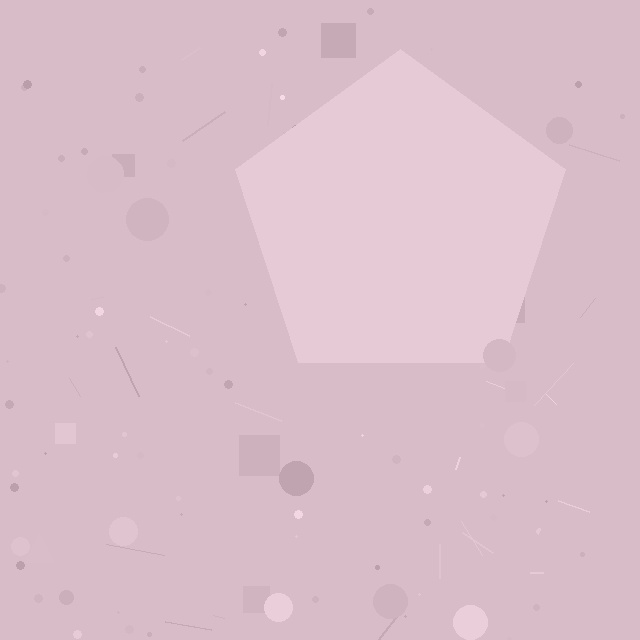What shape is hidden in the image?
A pentagon is hidden in the image.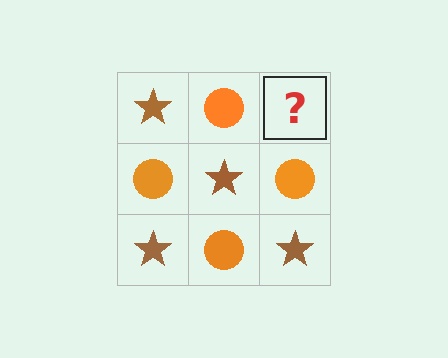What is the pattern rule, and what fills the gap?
The rule is that it alternates brown star and orange circle in a checkerboard pattern. The gap should be filled with a brown star.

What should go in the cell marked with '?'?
The missing cell should contain a brown star.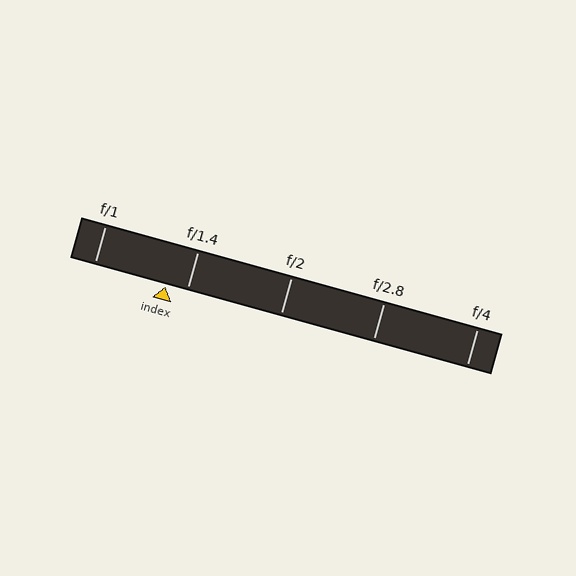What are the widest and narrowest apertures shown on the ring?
The widest aperture shown is f/1 and the narrowest is f/4.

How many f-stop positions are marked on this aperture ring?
There are 5 f-stop positions marked.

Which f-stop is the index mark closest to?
The index mark is closest to f/1.4.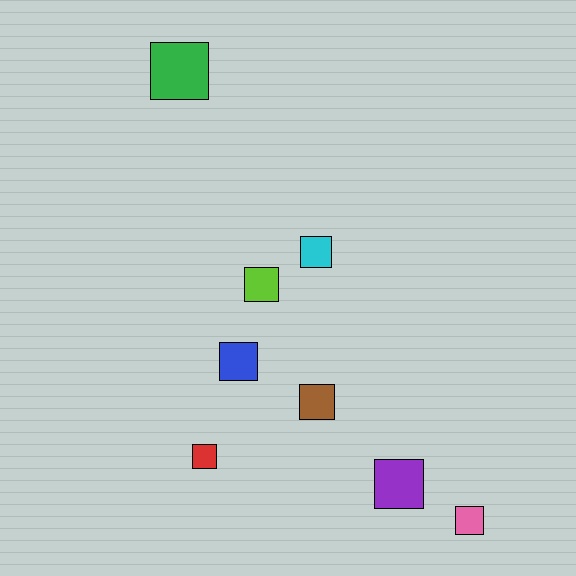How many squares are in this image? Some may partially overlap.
There are 8 squares.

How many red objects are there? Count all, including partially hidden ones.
There is 1 red object.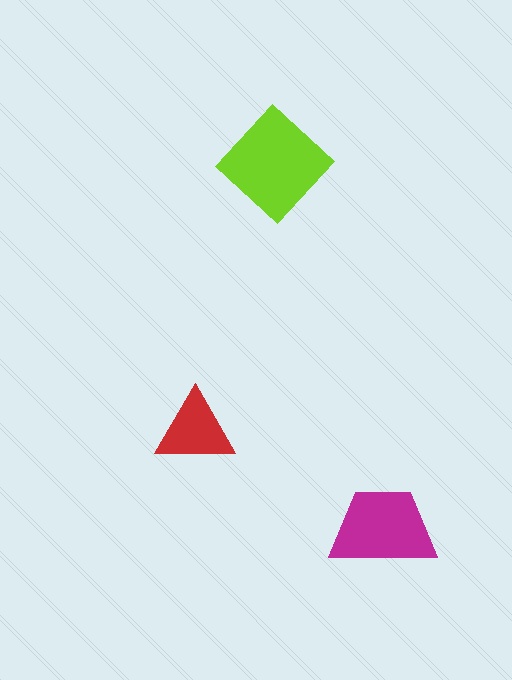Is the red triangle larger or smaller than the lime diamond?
Smaller.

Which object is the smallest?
The red triangle.